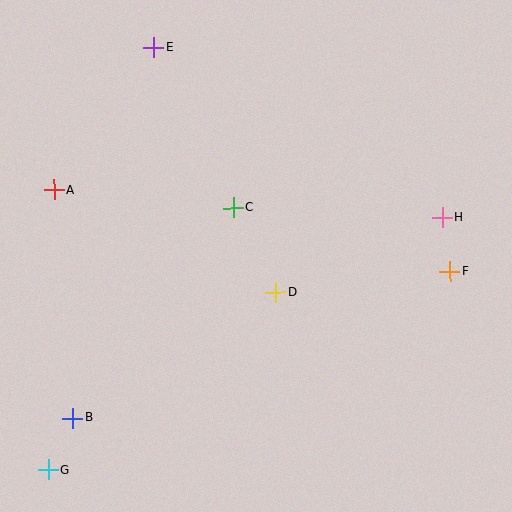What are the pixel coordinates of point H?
Point H is at (442, 217).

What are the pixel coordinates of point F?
Point F is at (450, 271).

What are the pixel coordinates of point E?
Point E is at (153, 47).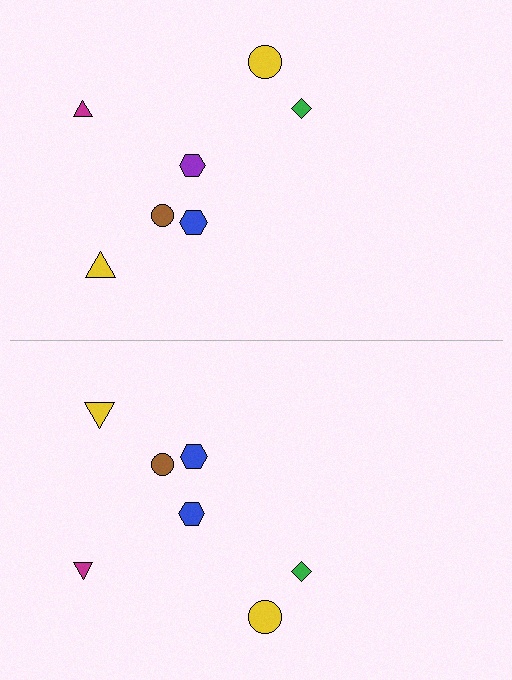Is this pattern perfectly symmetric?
No, the pattern is not perfectly symmetric. The blue hexagon on the bottom side breaks the symmetry — its mirror counterpart is purple.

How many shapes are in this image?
There are 14 shapes in this image.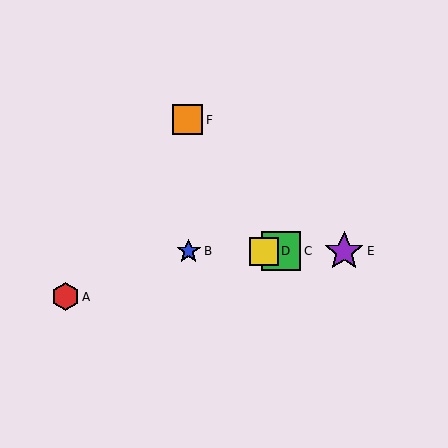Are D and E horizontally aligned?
Yes, both are at y≈251.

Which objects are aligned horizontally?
Objects B, C, D, E are aligned horizontally.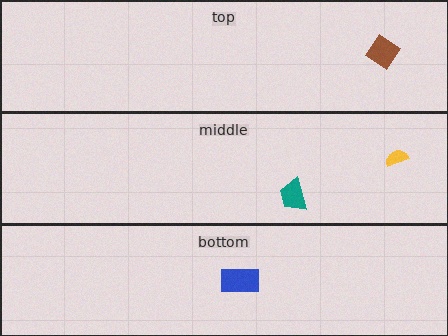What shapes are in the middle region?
The yellow semicircle, the teal trapezoid.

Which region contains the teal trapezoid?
The middle region.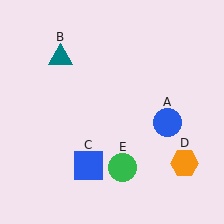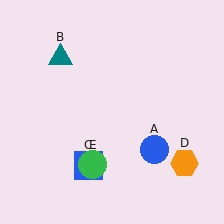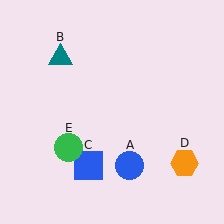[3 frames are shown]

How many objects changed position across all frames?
2 objects changed position: blue circle (object A), green circle (object E).